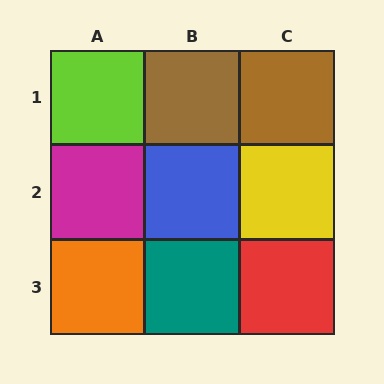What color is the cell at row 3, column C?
Red.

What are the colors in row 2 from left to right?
Magenta, blue, yellow.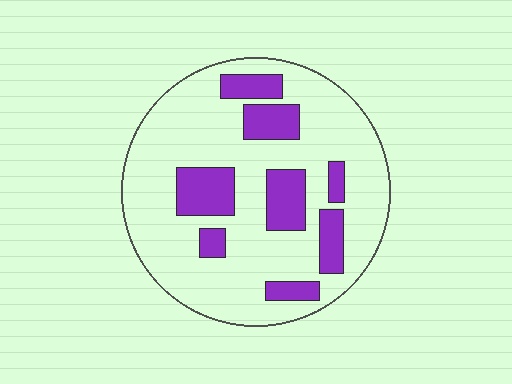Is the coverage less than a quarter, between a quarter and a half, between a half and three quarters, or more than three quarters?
Less than a quarter.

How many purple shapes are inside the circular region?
8.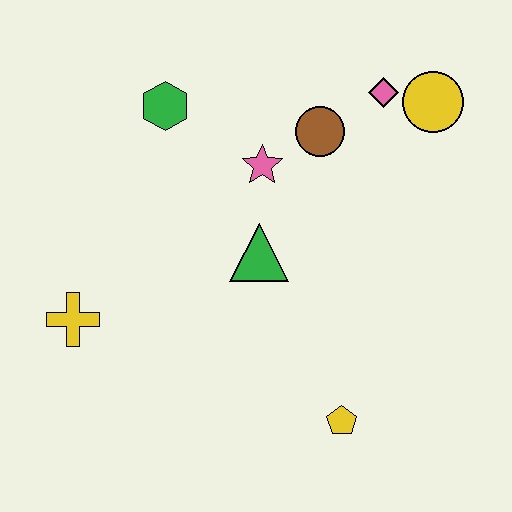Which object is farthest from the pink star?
The yellow pentagon is farthest from the pink star.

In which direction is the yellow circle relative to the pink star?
The yellow circle is to the right of the pink star.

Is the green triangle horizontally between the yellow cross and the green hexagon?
No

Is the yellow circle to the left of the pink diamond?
No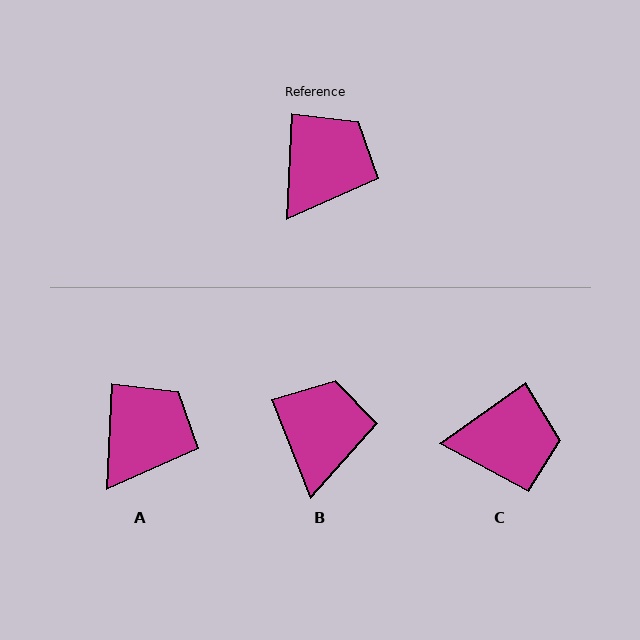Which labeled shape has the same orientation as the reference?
A.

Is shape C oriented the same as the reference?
No, it is off by about 52 degrees.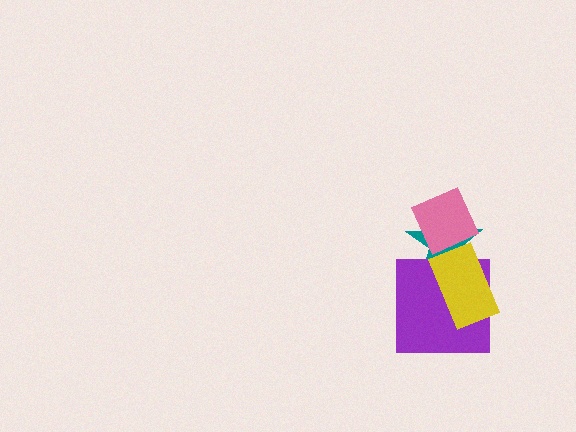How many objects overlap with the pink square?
1 object overlaps with the pink square.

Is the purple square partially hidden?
Yes, it is partially covered by another shape.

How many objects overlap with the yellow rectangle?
2 objects overlap with the yellow rectangle.